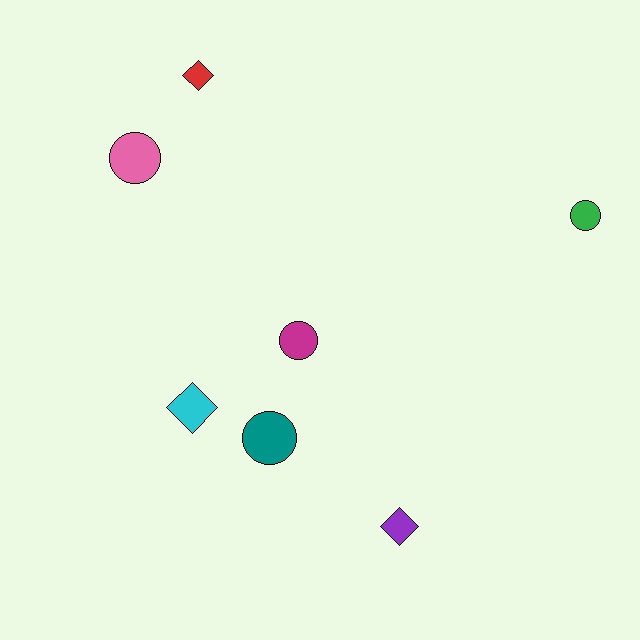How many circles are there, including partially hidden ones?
There are 4 circles.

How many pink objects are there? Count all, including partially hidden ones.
There is 1 pink object.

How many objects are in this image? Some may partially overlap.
There are 7 objects.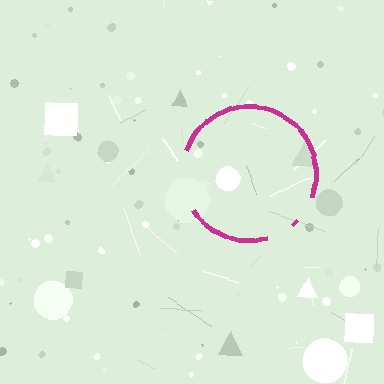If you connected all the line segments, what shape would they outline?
They would outline a circle.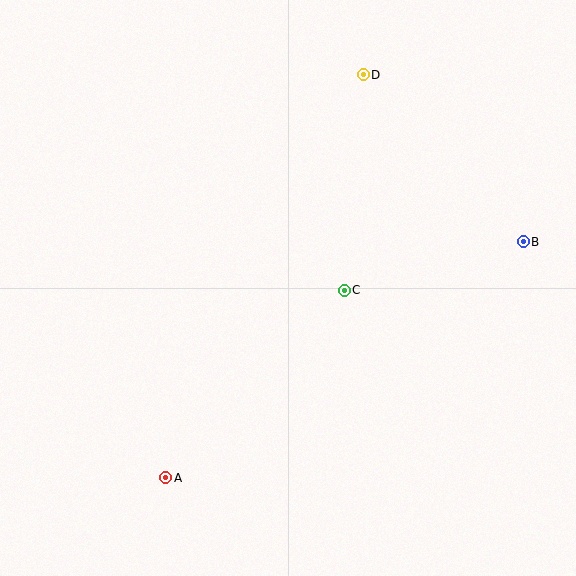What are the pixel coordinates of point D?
Point D is at (363, 75).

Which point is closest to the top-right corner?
Point D is closest to the top-right corner.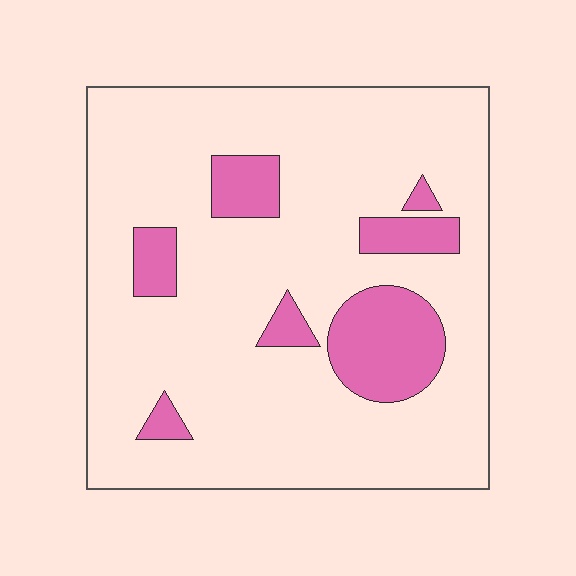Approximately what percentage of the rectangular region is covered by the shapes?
Approximately 15%.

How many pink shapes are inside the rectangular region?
7.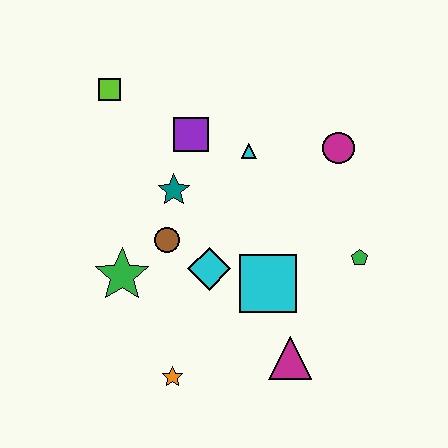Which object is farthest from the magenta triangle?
The lime square is farthest from the magenta triangle.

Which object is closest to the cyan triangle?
The purple square is closest to the cyan triangle.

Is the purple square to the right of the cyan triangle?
No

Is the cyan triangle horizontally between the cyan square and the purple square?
Yes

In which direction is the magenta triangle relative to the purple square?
The magenta triangle is below the purple square.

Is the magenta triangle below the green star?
Yes